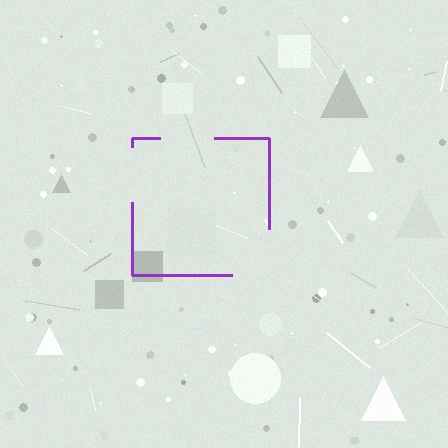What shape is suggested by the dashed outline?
The dashed outline suggests a square.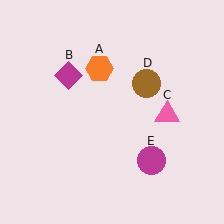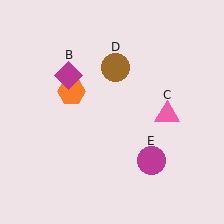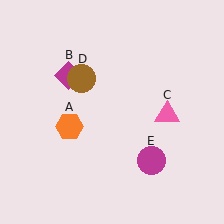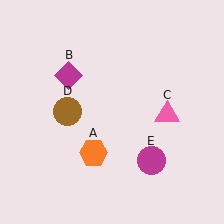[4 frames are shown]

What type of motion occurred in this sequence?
The orange hexagon (object A), brown circle (object D) rotated counterclockwise around the center of the scene.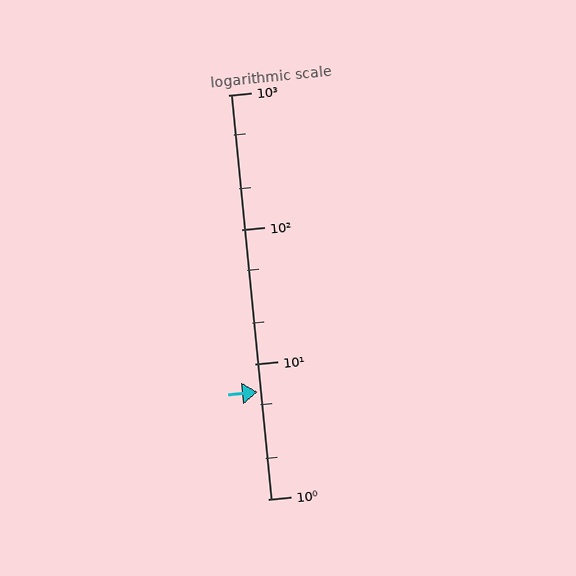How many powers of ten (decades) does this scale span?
The scale spans 3 decades, from 1 to 1000.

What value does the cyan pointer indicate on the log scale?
The pointer indicates approximately 6.2.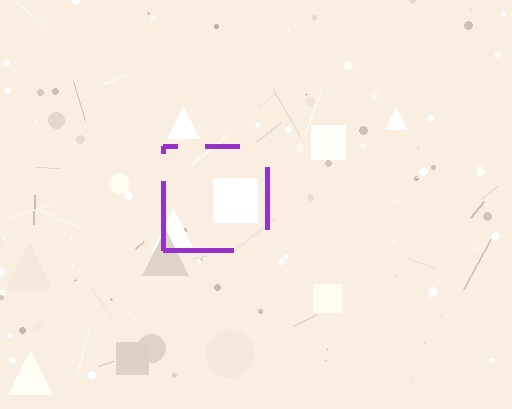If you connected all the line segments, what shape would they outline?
They would outline a square.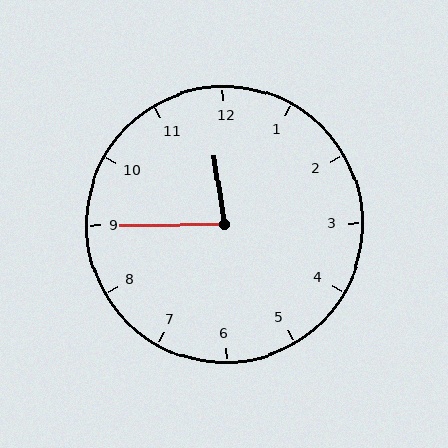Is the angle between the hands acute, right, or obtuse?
It is acute.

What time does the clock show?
11:45.